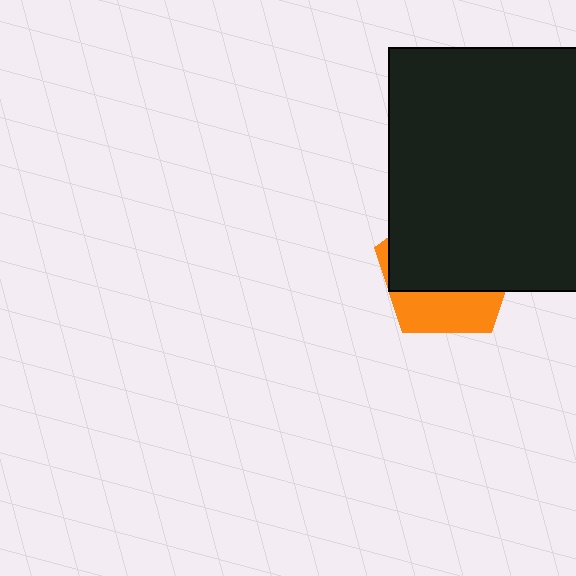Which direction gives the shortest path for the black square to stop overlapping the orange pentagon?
Moving up gives the shortest separation.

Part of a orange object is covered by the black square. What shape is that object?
It is a pentagon.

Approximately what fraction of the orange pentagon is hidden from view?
Roughly 66% of the orange pentagon is hidden behind the black square.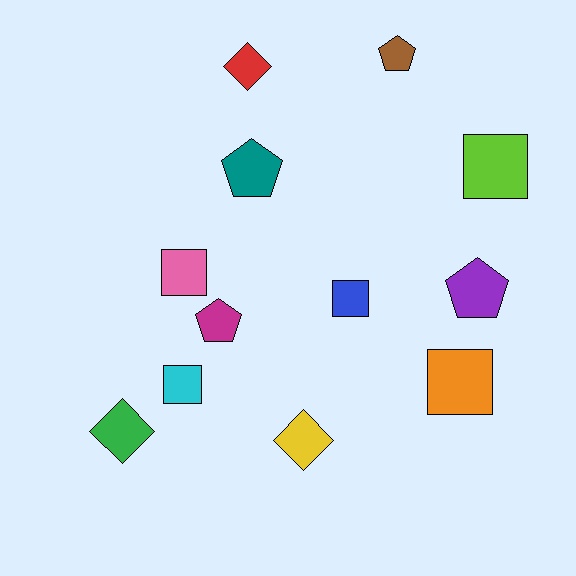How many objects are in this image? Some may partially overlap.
There are 12 objects.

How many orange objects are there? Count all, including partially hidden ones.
There is 1 orange object.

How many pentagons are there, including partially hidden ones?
There are 4 pentagons.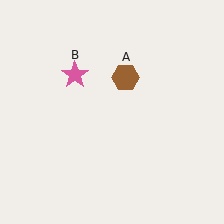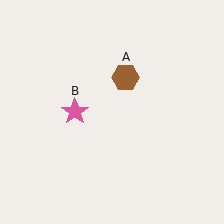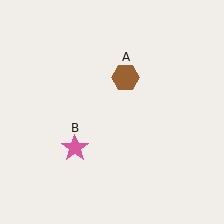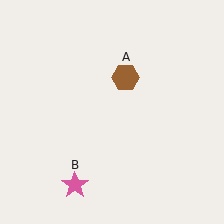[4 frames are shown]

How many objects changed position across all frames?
1 object changed position: pink star (object B).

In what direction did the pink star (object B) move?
The pink star (object B) moved down.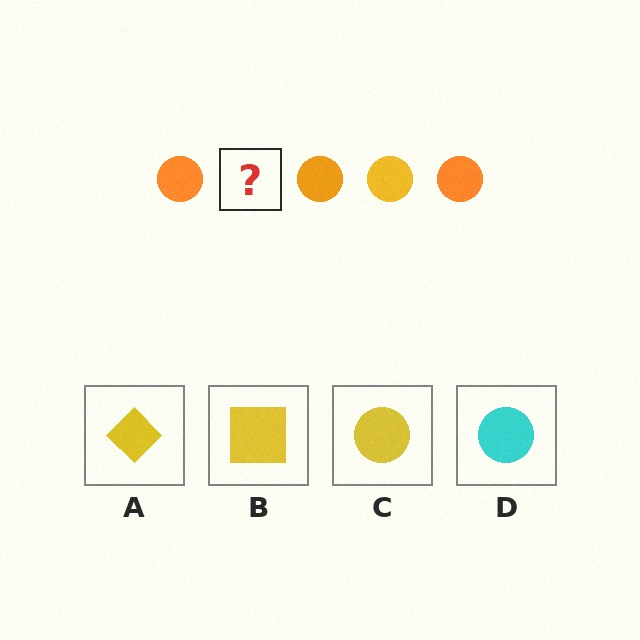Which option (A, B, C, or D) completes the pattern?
C.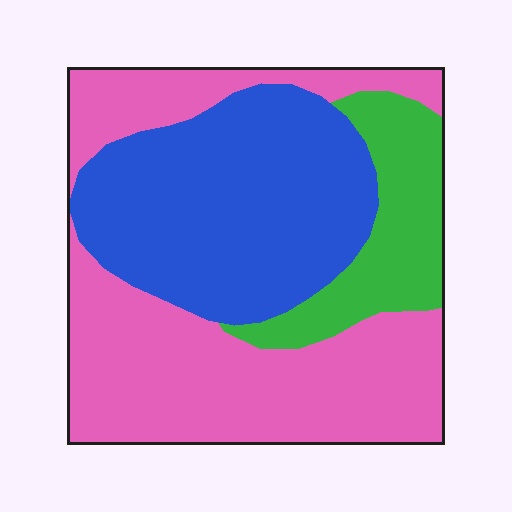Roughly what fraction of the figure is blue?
Blue takes up between a third and a half of the figure.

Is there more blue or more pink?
Pink.